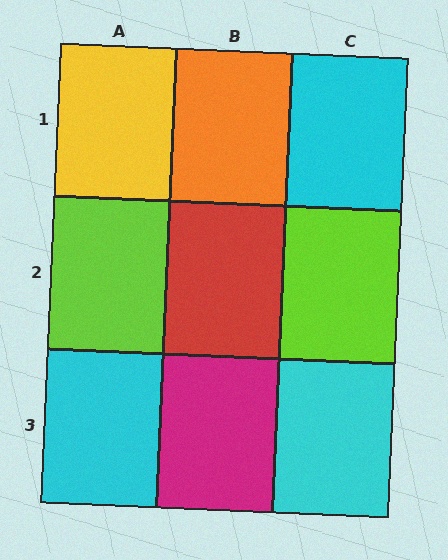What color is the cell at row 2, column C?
Lime.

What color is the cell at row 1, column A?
Yellow.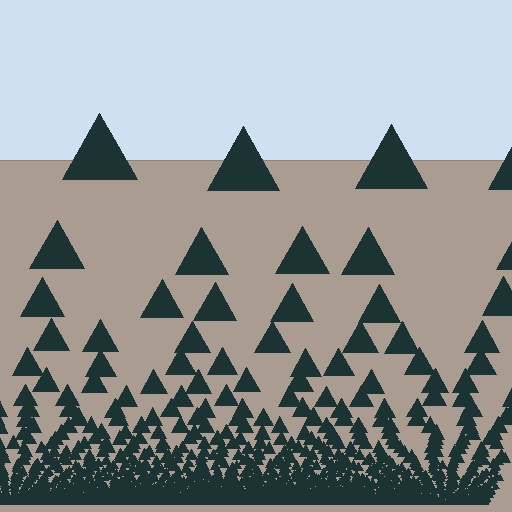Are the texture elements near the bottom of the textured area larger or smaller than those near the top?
Smaller. The gradient is inverted — elements near the bottom are smaller and denser.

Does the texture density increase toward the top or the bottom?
Density increases toward the bottom.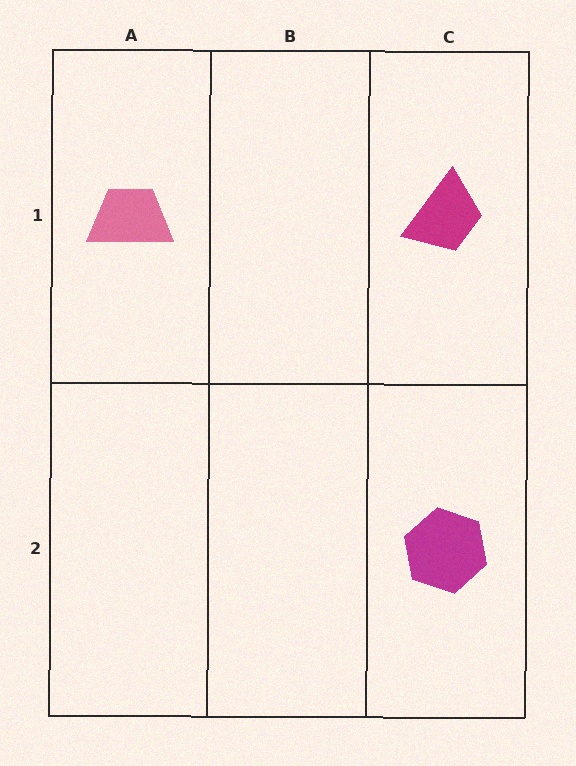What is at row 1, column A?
A pink trapezoid.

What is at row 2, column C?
A magenta hexagon.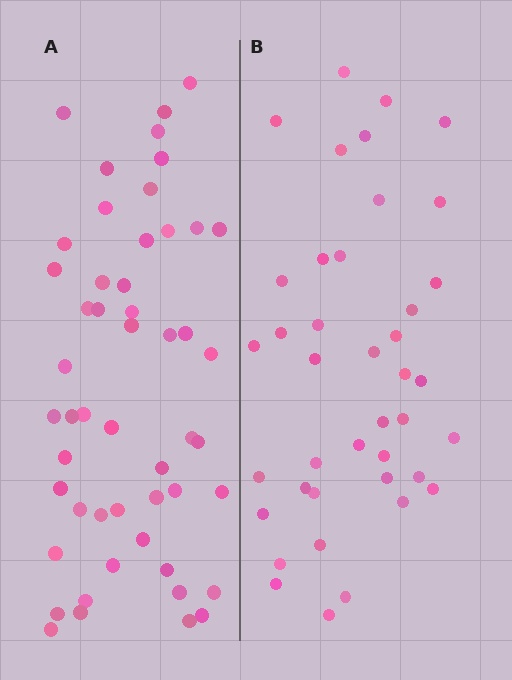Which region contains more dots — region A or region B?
Region A (the left region) has more dots.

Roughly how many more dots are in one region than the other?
Region A has roughly 12 or so more dots than region B.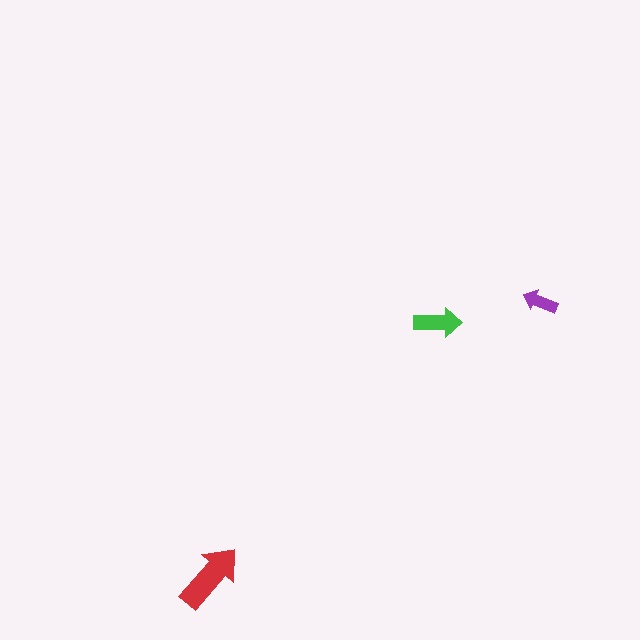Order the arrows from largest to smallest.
the red one, the green one, the purple one.